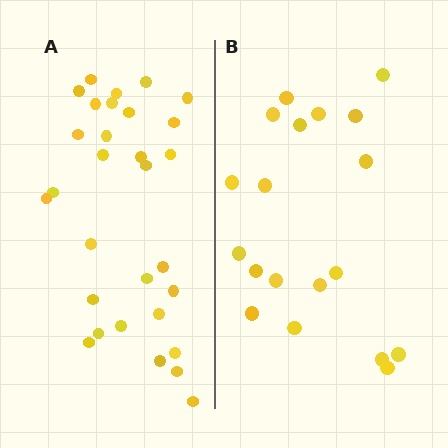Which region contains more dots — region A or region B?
Region A (the left region) has more dots.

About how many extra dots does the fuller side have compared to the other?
Region A has roughly 12 or so more dots than region B.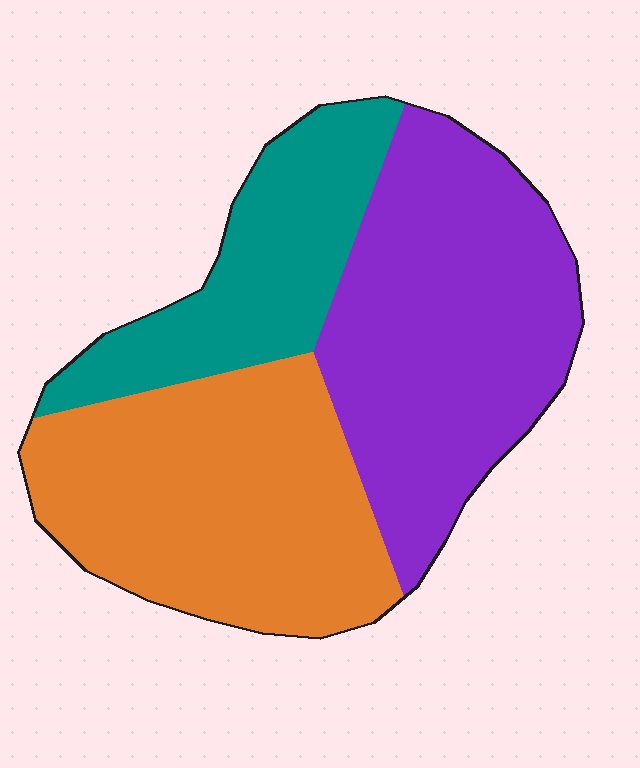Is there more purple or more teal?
Purple.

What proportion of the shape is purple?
Purple takes up about two fifths (2/5) of the shape.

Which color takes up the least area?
Teal, at roughly 20%.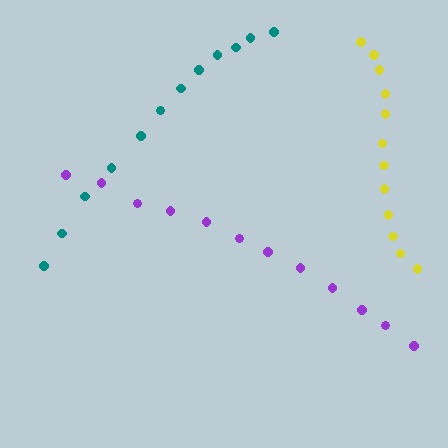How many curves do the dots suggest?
There are 3 distinct paths.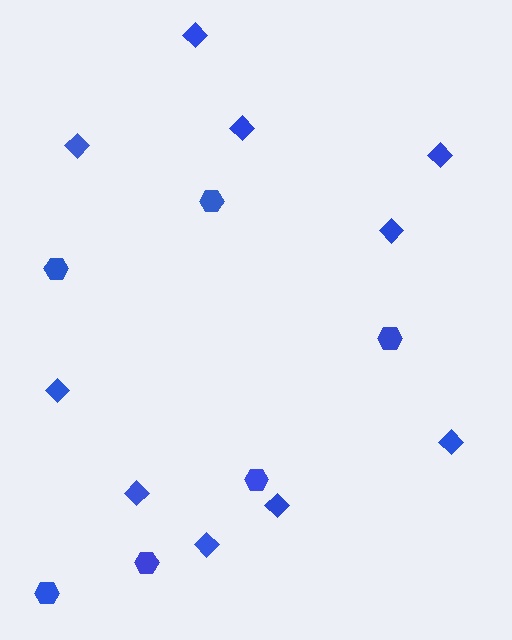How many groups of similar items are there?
There are 2 groups: one group of hexagons (6) and one group of diamonds (10).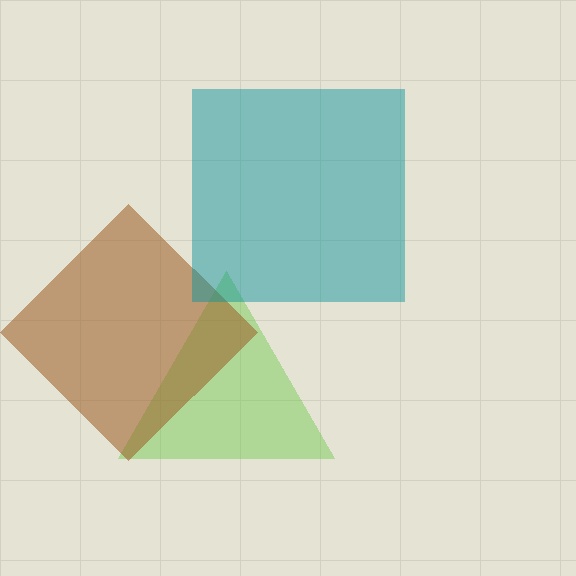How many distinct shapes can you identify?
There are 3 distinct shapes: a lime triangle, a brown diamond, a teal square.